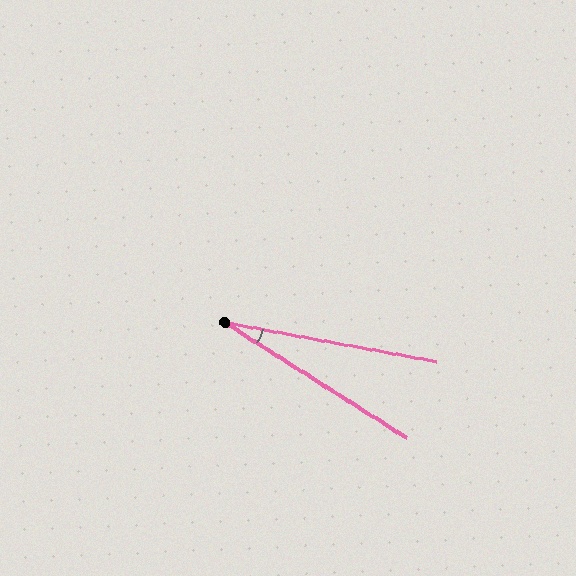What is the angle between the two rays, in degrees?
Approximately 22 degrees.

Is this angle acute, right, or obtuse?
It is acute.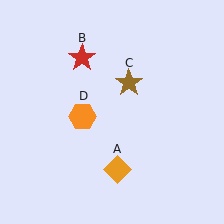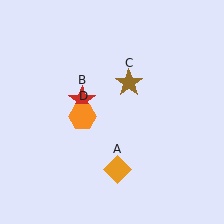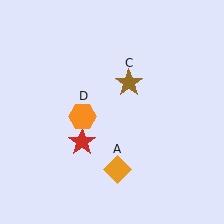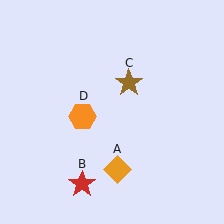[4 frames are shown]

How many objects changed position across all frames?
1 object changed position: red star (object B).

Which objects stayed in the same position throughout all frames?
Orange diamond (object A) and brown star (object C) and orange hexagon (object D) remained stationary.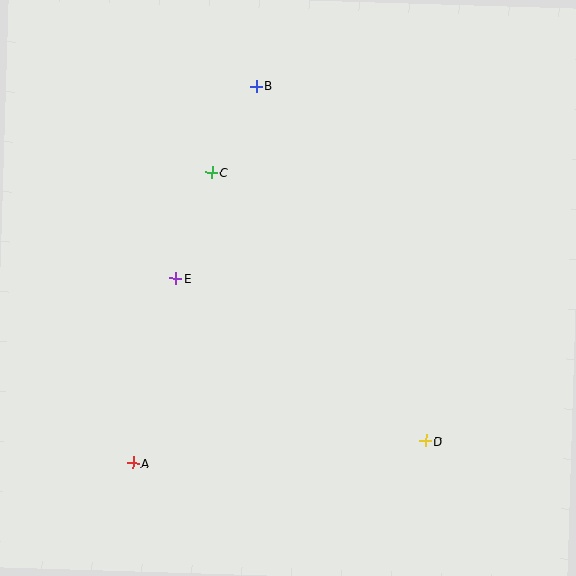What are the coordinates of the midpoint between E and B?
The midpoint between E and B is at (216, 182).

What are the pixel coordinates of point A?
Point A is at (133, 463).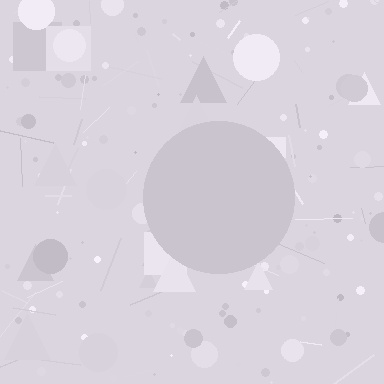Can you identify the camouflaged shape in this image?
The camouflaged shape is a circle.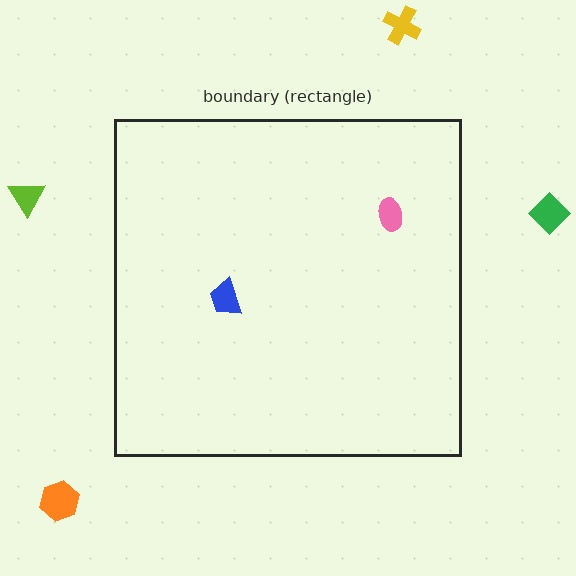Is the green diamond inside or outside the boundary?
Outside.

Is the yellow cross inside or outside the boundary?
Outside.